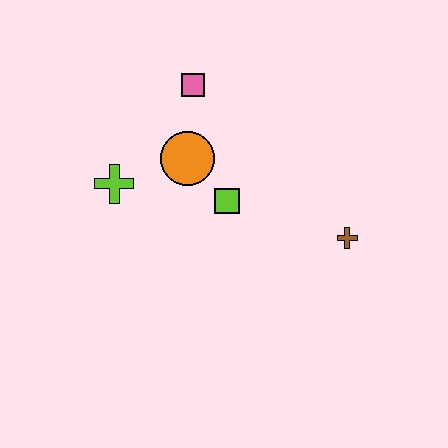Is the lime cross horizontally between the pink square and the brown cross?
No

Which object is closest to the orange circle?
The lime square is closest to the orange circle.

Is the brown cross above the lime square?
No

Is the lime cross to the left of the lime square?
Yes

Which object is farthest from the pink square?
The brown cross is farthest from the pink square.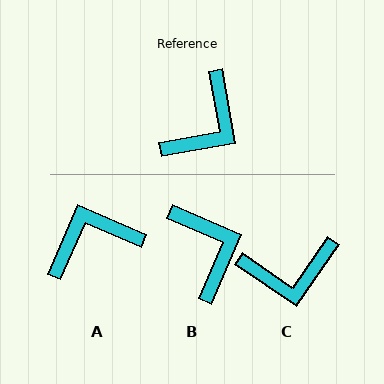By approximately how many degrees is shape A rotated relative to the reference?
Approximately 147 degrees counter-clockwise.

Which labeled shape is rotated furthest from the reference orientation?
A, about 147 degrees away.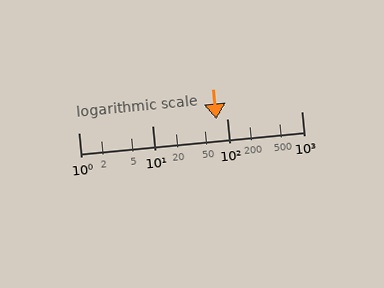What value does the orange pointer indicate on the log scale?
The pointer indicates approximately 71.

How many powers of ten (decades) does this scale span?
The scale spans 3 decades, from 1 to 1000.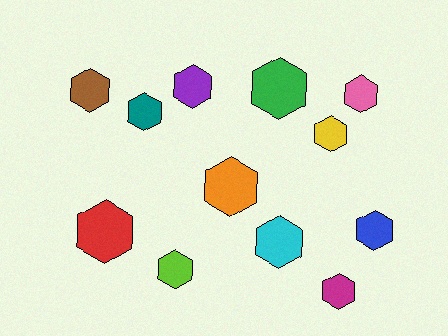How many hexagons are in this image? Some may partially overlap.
There are 12 hexagons.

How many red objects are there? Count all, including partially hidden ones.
There is 1 red object.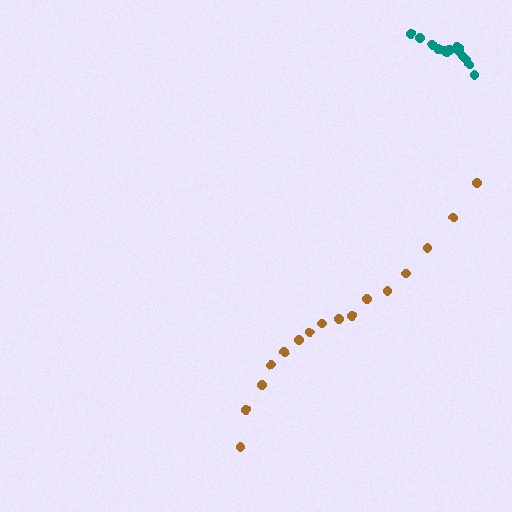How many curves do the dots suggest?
There are 2 distinct paths.